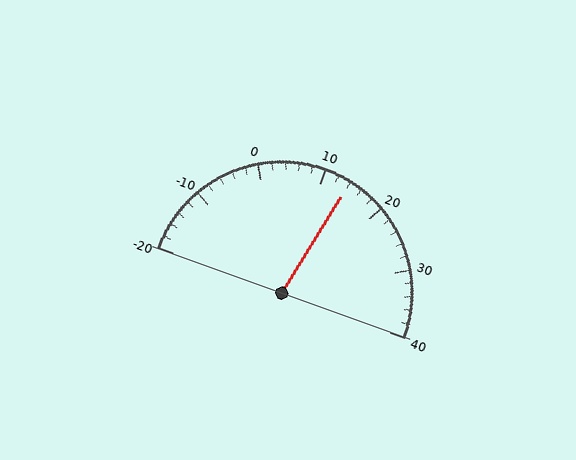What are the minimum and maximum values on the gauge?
The gauge ranges from -20 to 40.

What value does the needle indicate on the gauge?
The needle indicates approximately 14.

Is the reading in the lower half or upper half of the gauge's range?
The reading is in the upper half of the range (-20 to 40).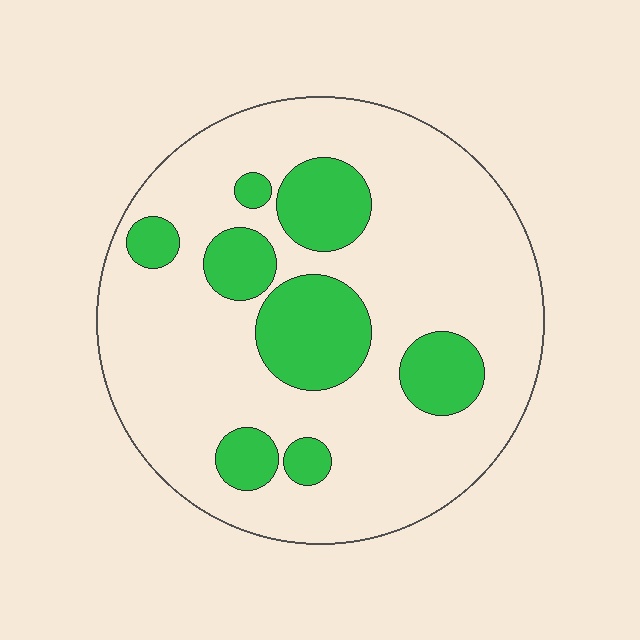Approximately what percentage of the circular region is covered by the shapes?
Approximately 25%.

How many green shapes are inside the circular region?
8.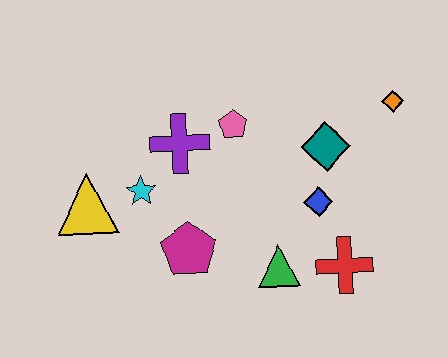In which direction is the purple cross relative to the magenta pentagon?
The purple cross is above the magenta pentagon.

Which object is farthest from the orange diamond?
The yellow triangle is farthest from the orange diamond.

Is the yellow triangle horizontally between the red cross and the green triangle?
No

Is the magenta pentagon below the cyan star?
Yes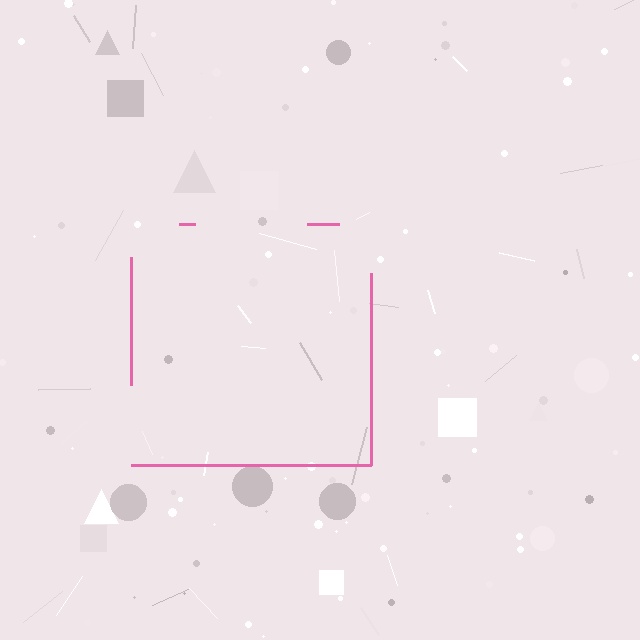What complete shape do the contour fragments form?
The contour fragments form a square.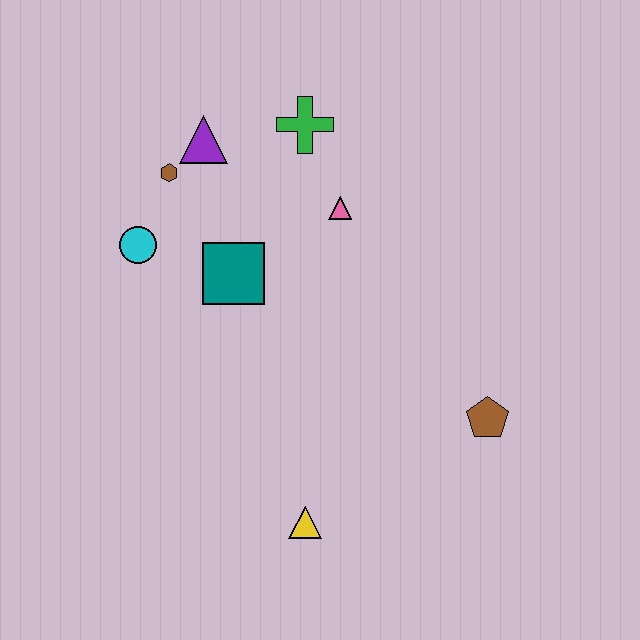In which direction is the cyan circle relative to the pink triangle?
The cyan circle is to the left of the pink triangle.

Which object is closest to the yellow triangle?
The brown pentagon is closest to the yellow triangle.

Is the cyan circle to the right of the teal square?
No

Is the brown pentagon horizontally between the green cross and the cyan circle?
No